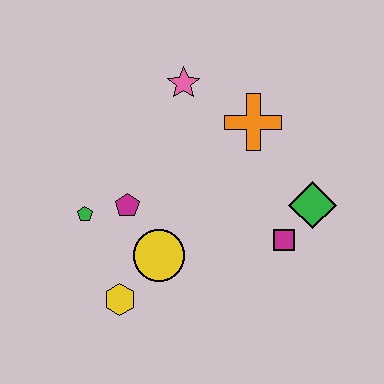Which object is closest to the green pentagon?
The magenta pentagon is closest to the green pentagon.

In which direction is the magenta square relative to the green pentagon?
The magenta square is to the right of the green pentagon.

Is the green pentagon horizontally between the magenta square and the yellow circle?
No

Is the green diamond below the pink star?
Yes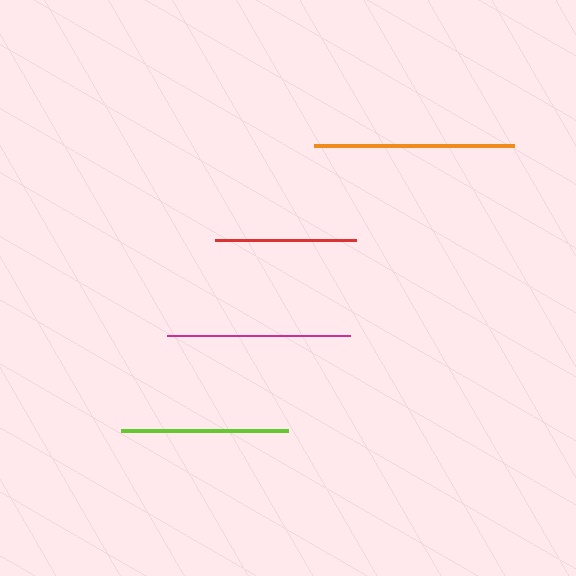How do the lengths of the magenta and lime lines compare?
The magenta and lime lines are approximately the same length.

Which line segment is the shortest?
The red line is the shortest at approximately 141 pixels.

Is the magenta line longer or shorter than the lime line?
The magenta line is longer than the lime line.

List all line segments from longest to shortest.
From longest to shortest: orange, magenta, lime, red.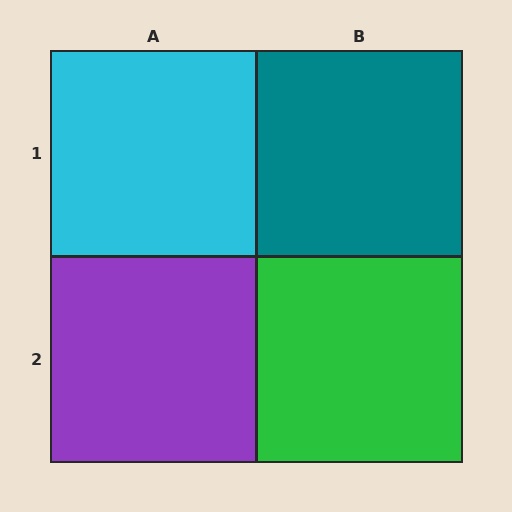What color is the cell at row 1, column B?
Teal.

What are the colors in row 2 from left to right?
Purple, green.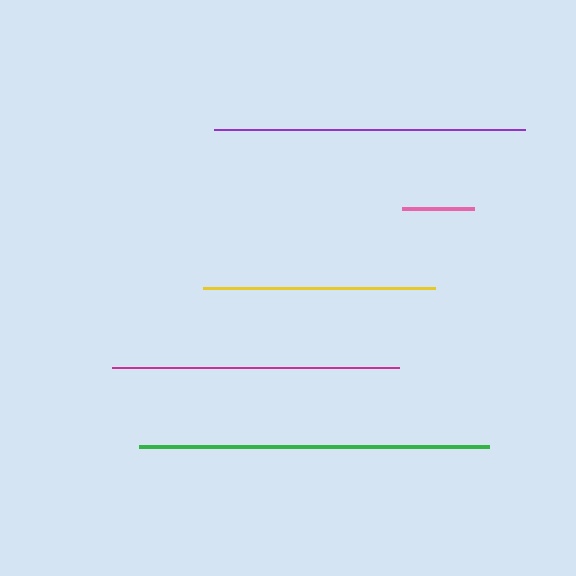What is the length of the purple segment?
The purple segment is approximately 311 pixels long.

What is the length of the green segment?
The green segment is approximately 349 pixels long.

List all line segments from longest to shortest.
From longest to shortest: green, purple, magenta, yellow, pink.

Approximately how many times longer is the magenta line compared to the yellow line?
The magenta line is approximately 1.2 times the length of the yellow line.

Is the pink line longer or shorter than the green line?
The green line is longer than the pink line.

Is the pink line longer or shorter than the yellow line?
The yellow line is longer than the pink line.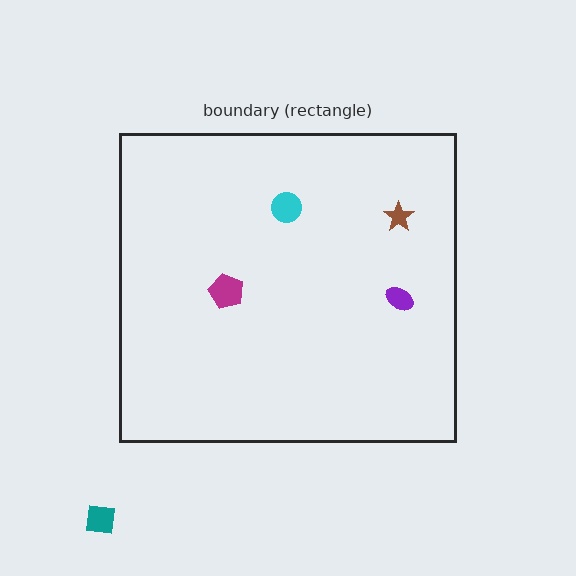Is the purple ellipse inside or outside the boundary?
Inside.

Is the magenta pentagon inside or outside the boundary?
Inside.